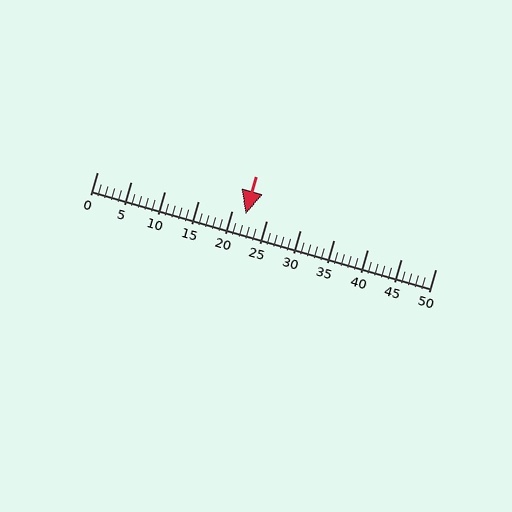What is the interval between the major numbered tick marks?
The major tick marks are spaced 5 units apart.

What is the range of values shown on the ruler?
The ruler shows values from 0 to 50.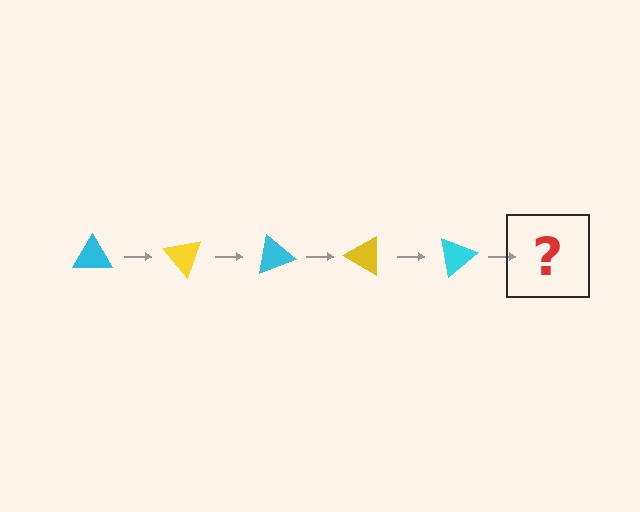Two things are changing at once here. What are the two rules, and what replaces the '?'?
The two rules are that it rotates 50 degrees each step and the color cycles through cyan and yellow. The '?' should be a yellow triangle, rotated 250 degrees from the start.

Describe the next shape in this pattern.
It should be a yellow triangle, rotated 250 degrees from the start.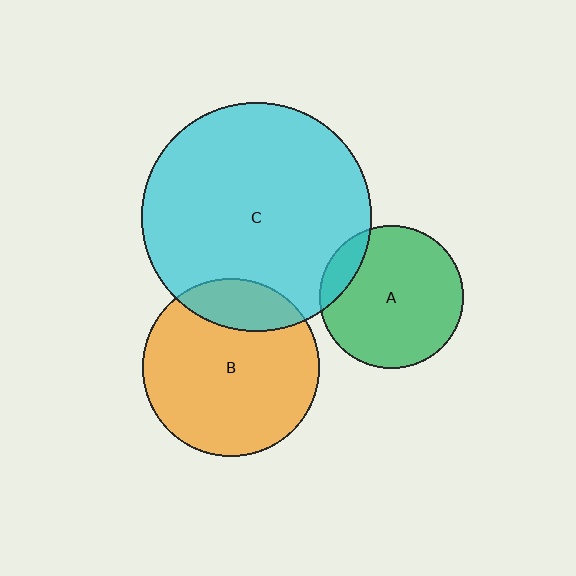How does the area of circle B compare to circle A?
Approximately 1.5 times.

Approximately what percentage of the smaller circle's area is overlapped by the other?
Approximately 20%.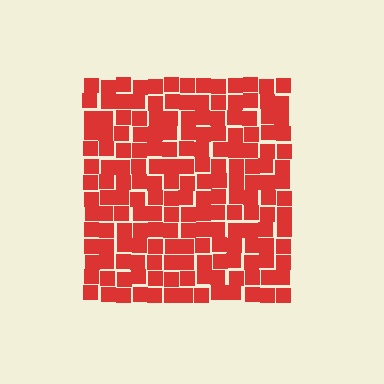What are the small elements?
The small elements are squares.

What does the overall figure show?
The overall figure shows a square.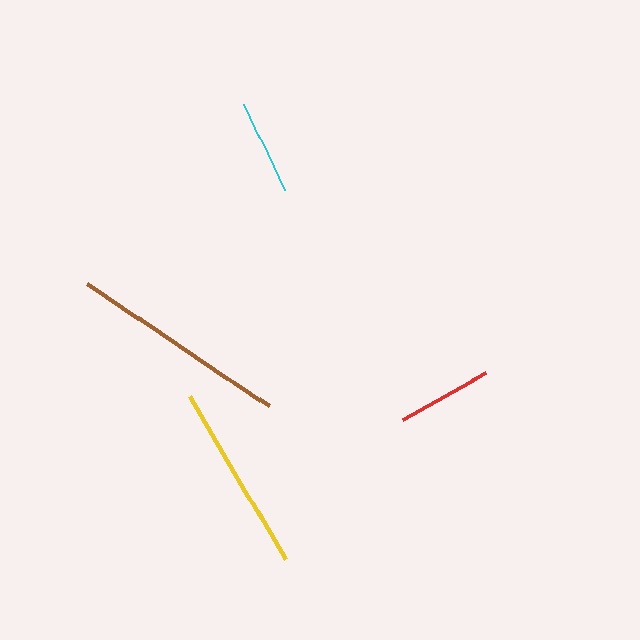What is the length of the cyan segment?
The cyan segment is approximately 95 pixels long.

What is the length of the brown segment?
The brown segment is approximately 219 pixels long.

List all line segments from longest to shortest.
From longest to shortest: brown, yellow, red, cyan.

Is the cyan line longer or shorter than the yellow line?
The yellow line is longer than the cyan line.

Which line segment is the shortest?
The cyan line is the shortest at approximately 95 pixels.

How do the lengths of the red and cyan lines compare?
The red and cyan lines are approximately the same length.